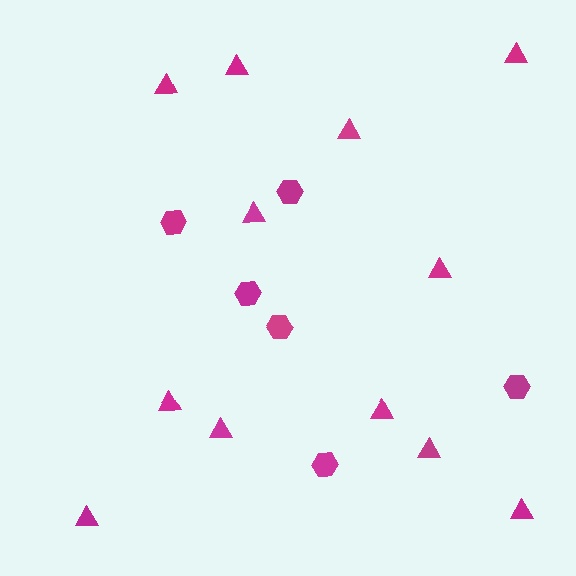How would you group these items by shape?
There are 2 groups: one group of hexagons (6) and one group of triangles (12).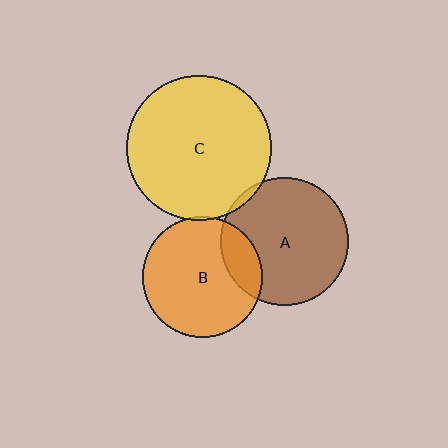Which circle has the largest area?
Circle C (yellow).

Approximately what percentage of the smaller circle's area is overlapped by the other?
Approximately 20%.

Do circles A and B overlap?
Yes.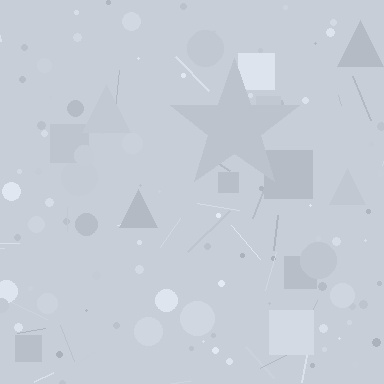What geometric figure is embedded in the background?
A star is embedded in the background.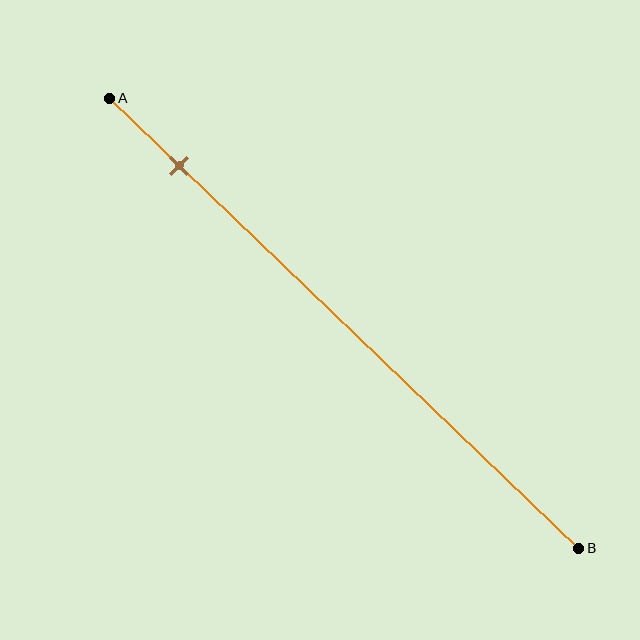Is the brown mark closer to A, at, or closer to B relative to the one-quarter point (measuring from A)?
The brown mark is closer to point A than the one-quarter point of segment AB.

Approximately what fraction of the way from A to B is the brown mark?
The brown mark is approximately 15% of the way from A to B.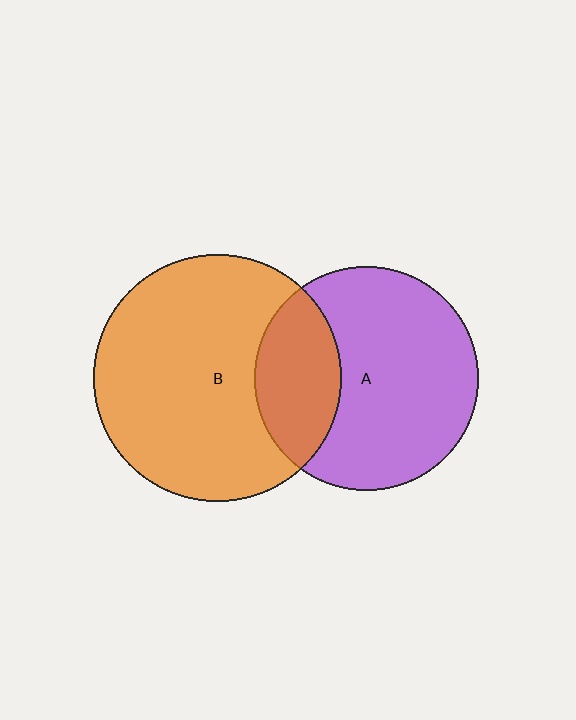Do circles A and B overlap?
Yes.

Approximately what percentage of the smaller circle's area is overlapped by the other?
Approximately 30%.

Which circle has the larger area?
Circle B (orange).